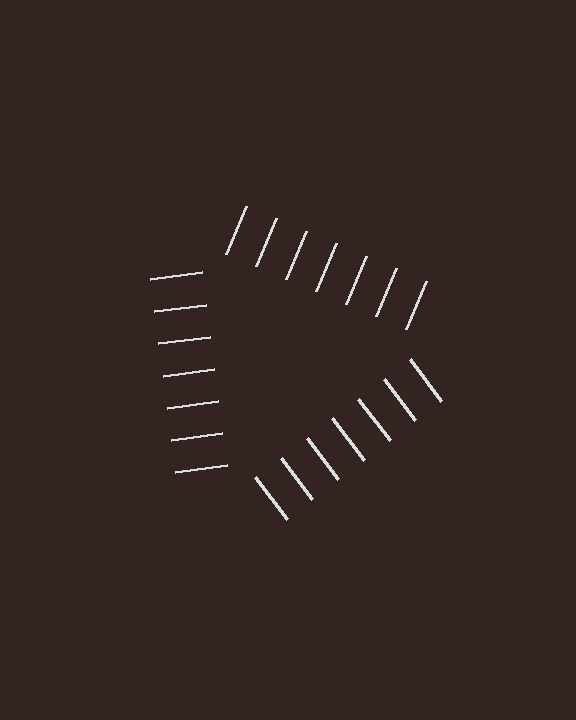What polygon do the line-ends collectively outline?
An illusory triangle — the line segments terminate on its edges but no continuous stroke is drawn.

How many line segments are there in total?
21 — 7 along each of the 3 edges.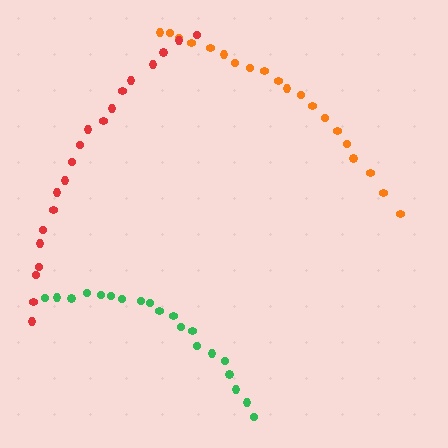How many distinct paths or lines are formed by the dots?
There are 3 distinct paths.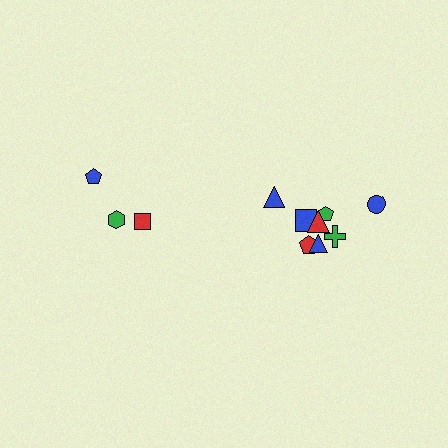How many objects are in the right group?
There are 8 objects.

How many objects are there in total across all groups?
There are 11 objects.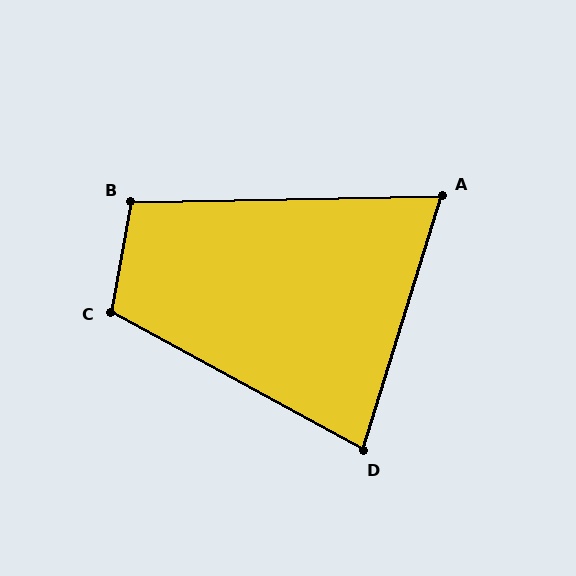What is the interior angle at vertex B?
Approximately 102 degrees (obtuse).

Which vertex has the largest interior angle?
C, at approximately 108 degrees.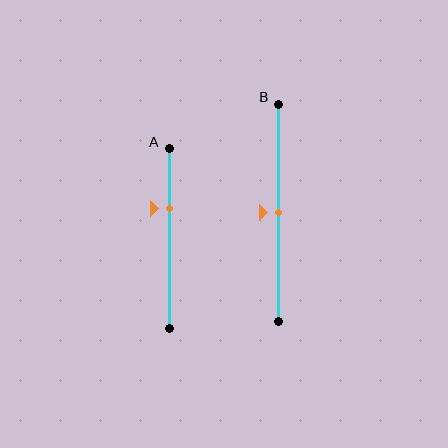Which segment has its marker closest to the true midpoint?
Segment B has its marker closest to the true midpoint.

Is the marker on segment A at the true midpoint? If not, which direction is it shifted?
No, the marker on segment A is shifted upward by about 17% of the segment length.